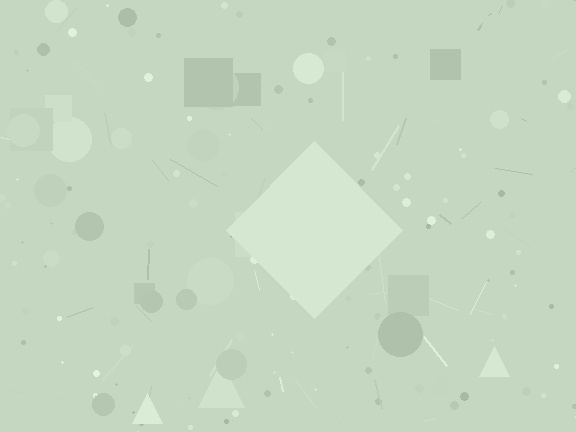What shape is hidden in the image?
A diamond is hidden in the image.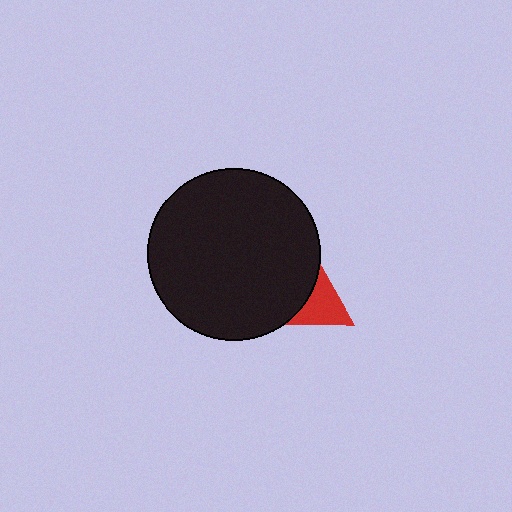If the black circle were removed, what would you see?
You would see the complete red triangle.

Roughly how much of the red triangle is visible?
A small part of it is visible (roughly 42%).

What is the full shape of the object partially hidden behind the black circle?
The partially hidden object is a red triangle.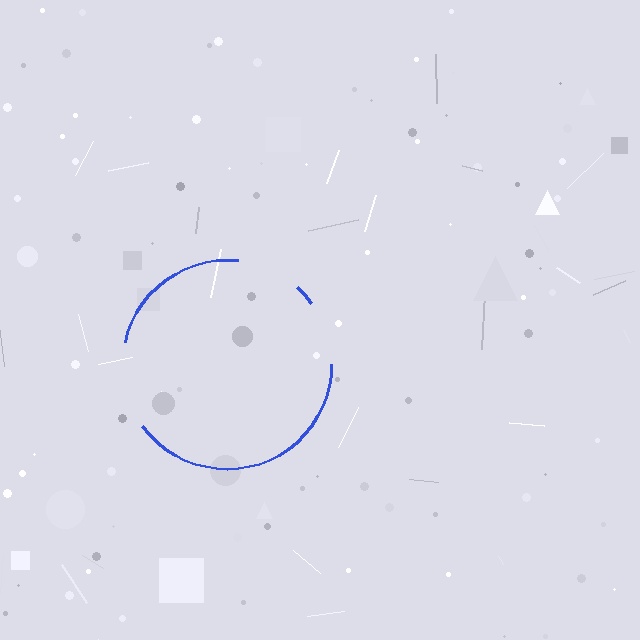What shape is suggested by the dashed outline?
The dashed outline suggests a circle.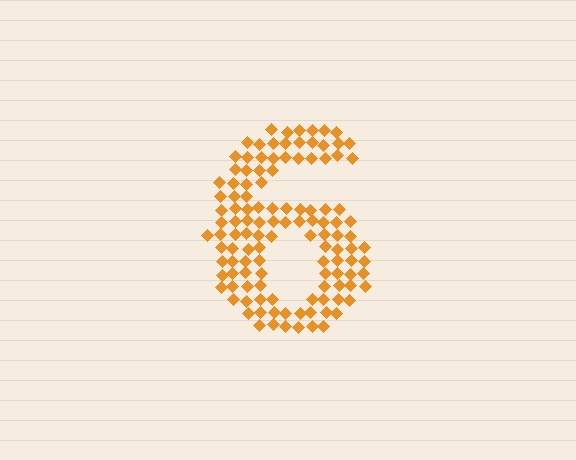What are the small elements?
The small elements are diamonds.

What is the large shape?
The large shape is the digit 6.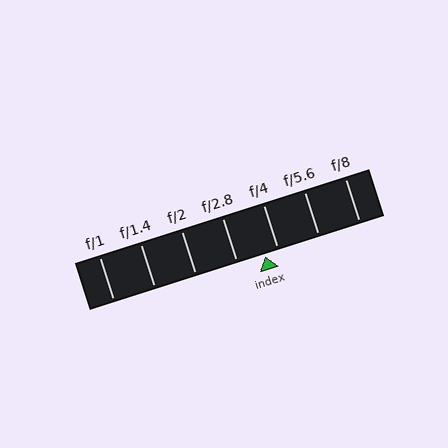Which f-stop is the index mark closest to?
The index mark is closest to f/4.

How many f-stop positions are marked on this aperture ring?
There are 7 f-stop positions marked.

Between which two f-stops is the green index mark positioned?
The index mark is between f/2.8 and f/4.